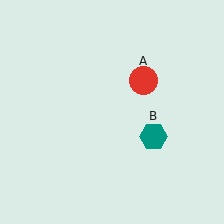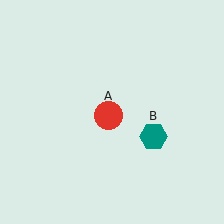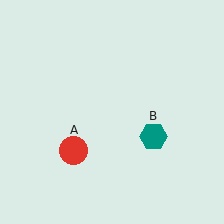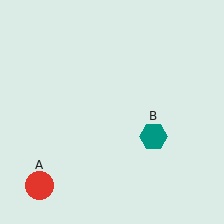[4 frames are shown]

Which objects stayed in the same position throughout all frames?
Teal hexagon (object B) remained stationary.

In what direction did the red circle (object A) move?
The red circle (object A) moved down and to the left.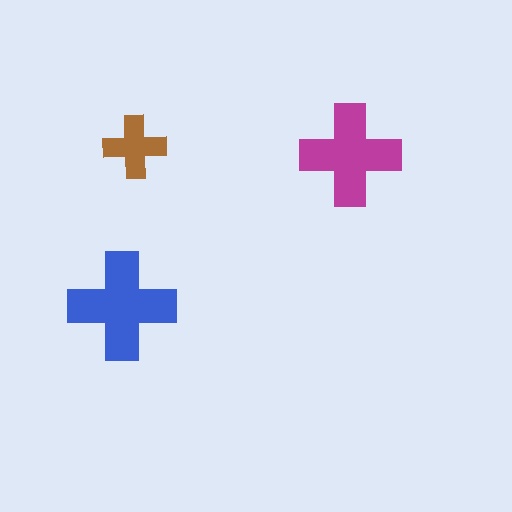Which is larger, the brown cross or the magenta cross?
The magenta one.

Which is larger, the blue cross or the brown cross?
The blue one.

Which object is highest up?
The brown cross is topmost.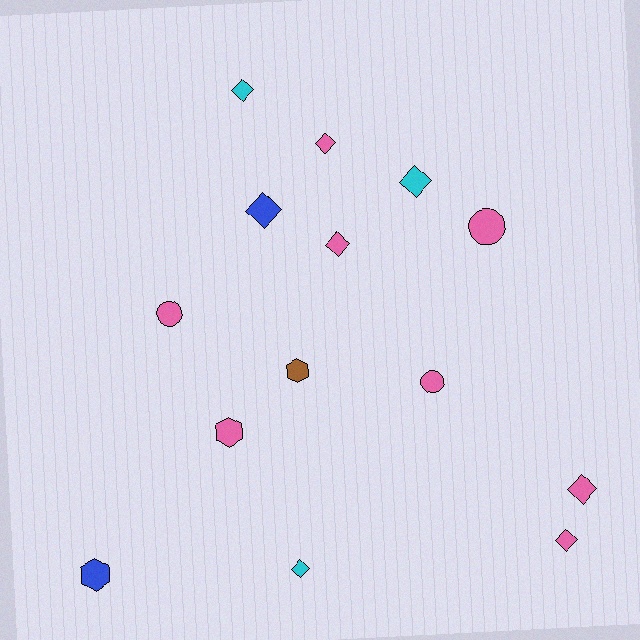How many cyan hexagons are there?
There are no cyan hexagons.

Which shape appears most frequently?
Diamond, with 8 objects.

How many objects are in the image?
There are 14 objects.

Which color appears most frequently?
Pink, with 8 objects.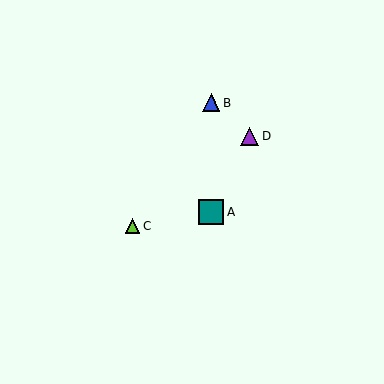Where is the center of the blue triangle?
The center of the blue triangle is at (211, 103).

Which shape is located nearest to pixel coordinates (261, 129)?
The purple triangle (labeled D) at (250, 136) is nearest to that location.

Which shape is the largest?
The teal square (labeled A) is the largest.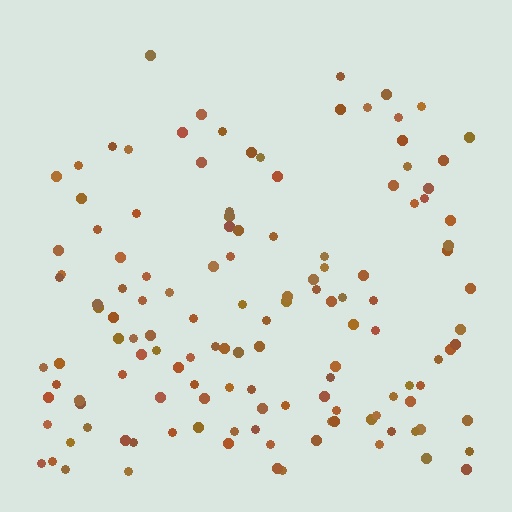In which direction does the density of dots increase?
From top to bottom, with the bottom side densest.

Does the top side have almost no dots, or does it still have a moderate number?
Still a moderate number, just noticeably fewer than the bottom.